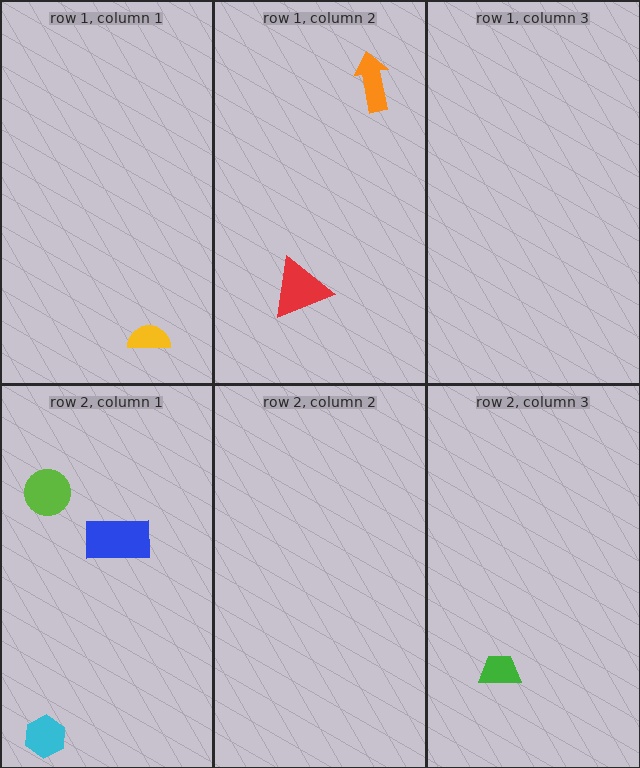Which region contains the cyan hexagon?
The row 2, column 1 region.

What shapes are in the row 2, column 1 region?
The lime circle, the cyan hexagon, the blue rectangle.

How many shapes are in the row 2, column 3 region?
1.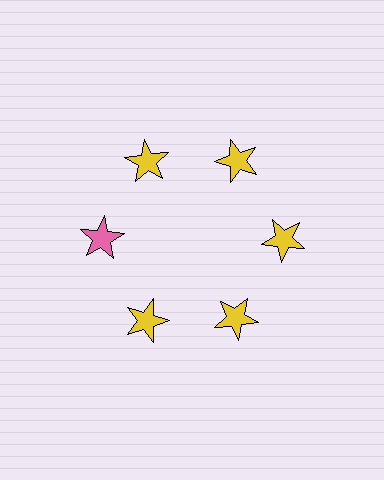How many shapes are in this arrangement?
There are 6 shapes arranged in a ring pattern.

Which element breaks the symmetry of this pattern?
The pink star at roughly the 9 o'clock position breaks the symmetry. All other shapes are yellow stars.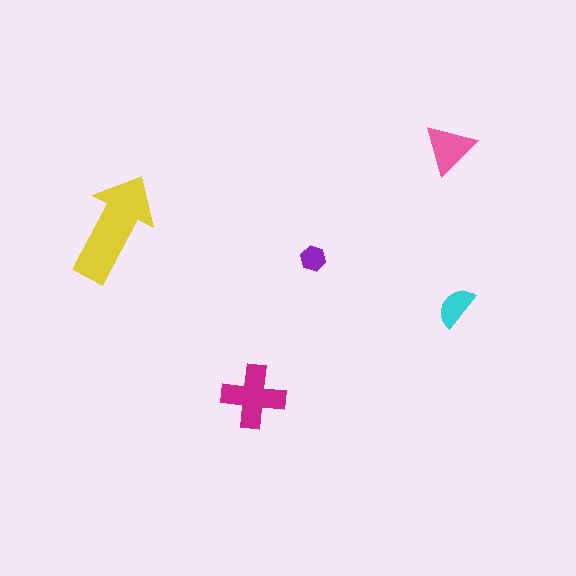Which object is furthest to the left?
The yellow arrow is leftmost.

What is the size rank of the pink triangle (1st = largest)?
3rd.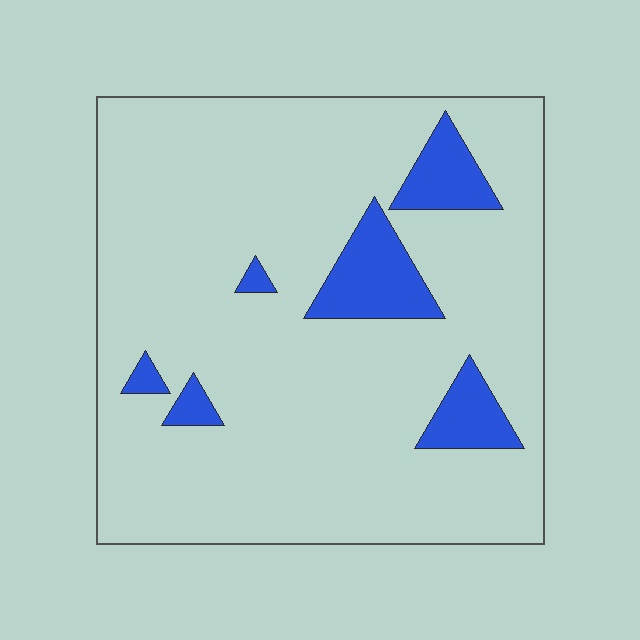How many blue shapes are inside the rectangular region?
6.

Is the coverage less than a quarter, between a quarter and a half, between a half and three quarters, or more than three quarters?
Less than a quarter.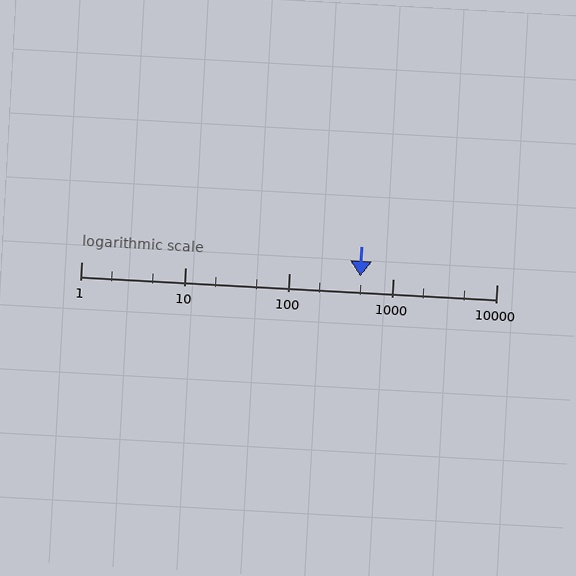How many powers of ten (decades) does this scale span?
The scale spans 4 decades, from 1 to 10000.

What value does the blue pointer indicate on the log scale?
The pointer indicates approximately 490.